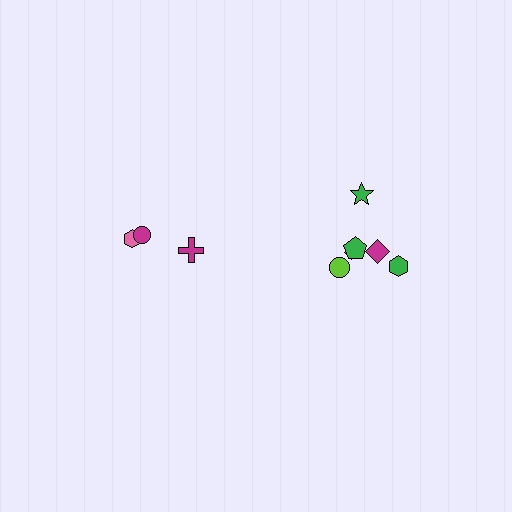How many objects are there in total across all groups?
There are 9 objects.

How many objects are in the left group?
There are 3 objects.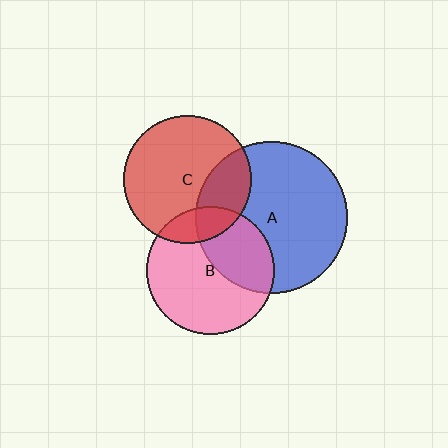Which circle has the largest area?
Circle A (blue).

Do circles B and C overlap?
Yes.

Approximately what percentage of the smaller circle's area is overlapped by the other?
Approximately 15%.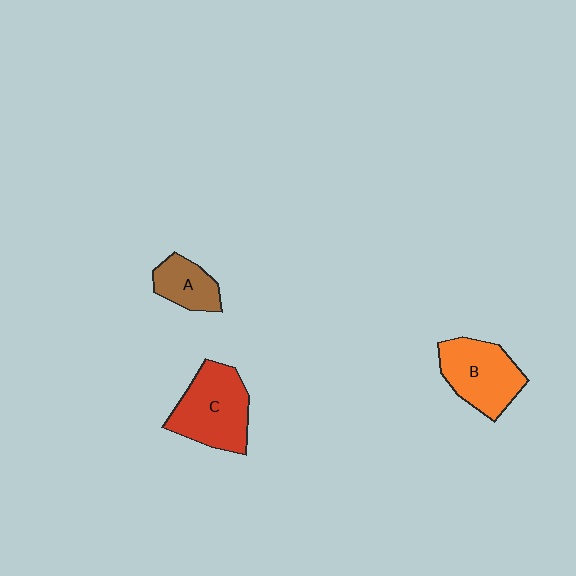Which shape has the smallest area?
Shape A (brown).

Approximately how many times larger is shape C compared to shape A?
Approximately 1.9 times.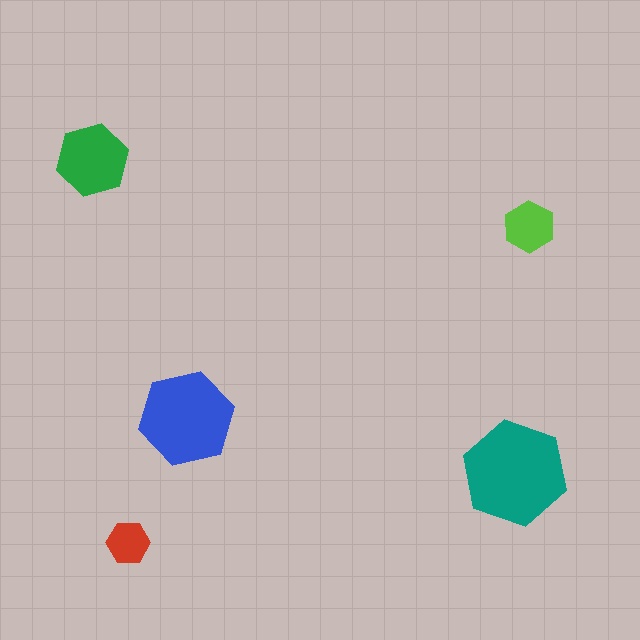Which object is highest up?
The green hexagon is topmost.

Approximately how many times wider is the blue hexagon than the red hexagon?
About 2 times wider.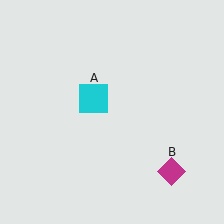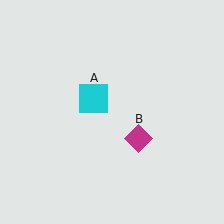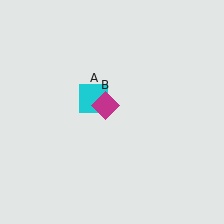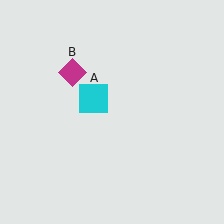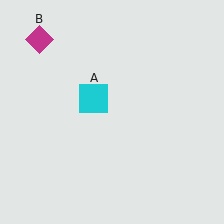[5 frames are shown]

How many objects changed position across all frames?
1 object changed position: magenta diamond (object B).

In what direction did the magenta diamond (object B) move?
The magenta diamond (object B) moved up and to the left.